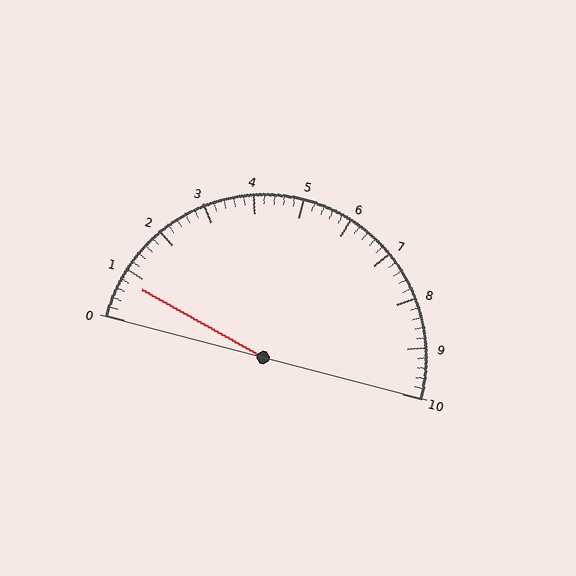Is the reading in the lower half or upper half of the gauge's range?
The reading is in the lower half of the range (0 to 10).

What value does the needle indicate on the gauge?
The needle indicates approximately 0.8.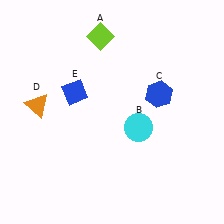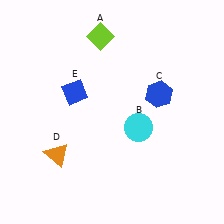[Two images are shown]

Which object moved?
The orange triangle (D) moved down.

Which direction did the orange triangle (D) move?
The orange triangle (D) moved down.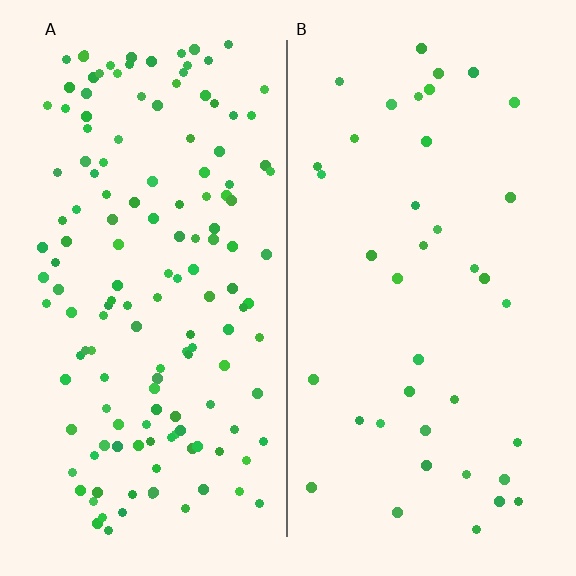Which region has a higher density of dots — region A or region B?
A (the left).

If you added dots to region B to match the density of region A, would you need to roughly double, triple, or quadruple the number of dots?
Approximately quadruple.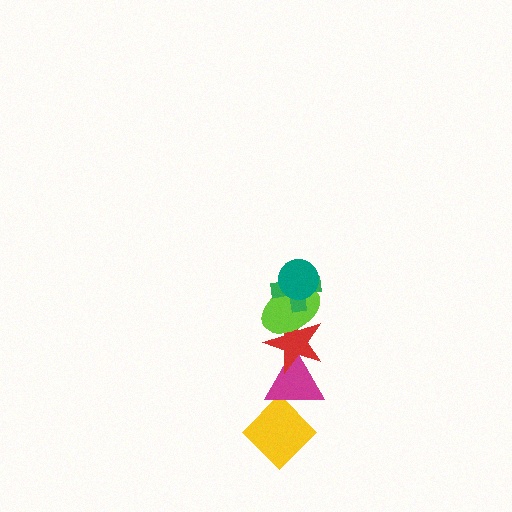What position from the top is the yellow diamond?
The yellow diamond is 6th from the top.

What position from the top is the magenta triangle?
The magenta triangle is 5th from the top.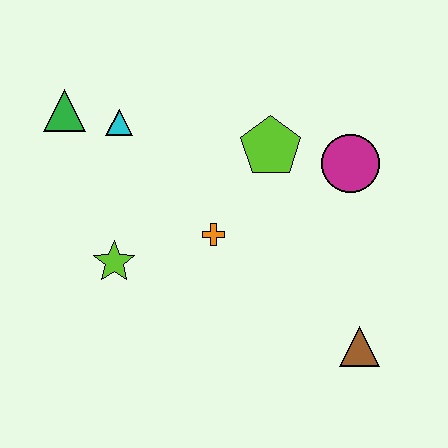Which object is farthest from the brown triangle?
The green triangle is farthest from the brown triangle.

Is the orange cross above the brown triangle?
Yes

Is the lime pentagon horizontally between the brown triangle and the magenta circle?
No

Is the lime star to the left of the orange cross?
Yes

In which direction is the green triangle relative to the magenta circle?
The green triangle is to the left of the magenta circle.